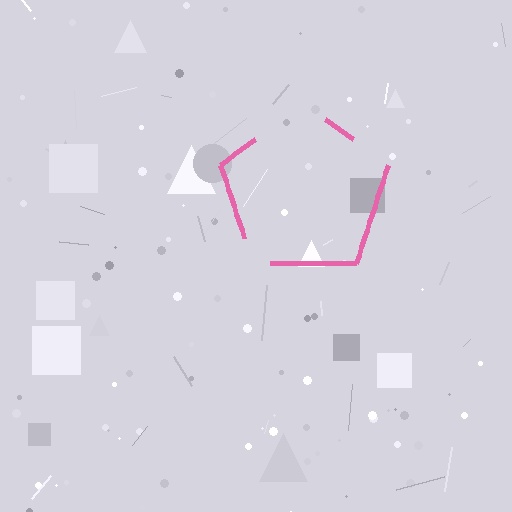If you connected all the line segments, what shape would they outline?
They would outline a pentagon.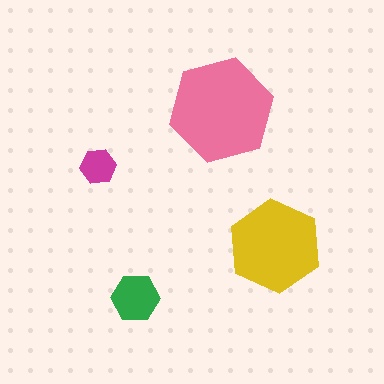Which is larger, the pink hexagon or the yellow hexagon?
The pink one.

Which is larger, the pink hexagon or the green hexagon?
The pink one.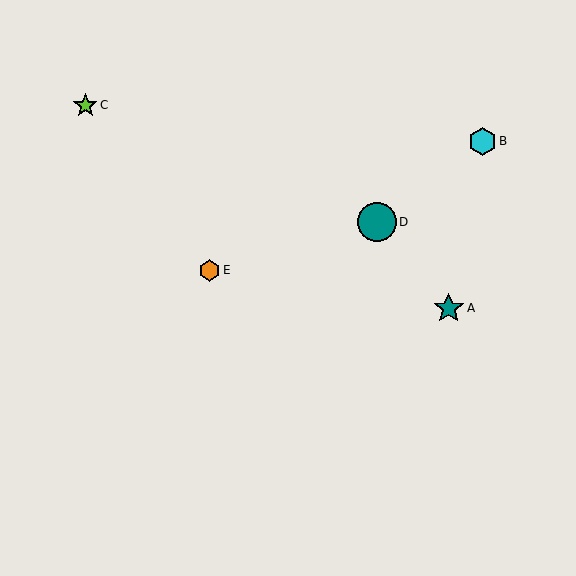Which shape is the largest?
The teal circle (labeled D) is the largest.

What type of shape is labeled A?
Shape A is a teal star.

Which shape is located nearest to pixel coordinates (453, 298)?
The teal star (labeled A) at (449, 308) is nearest to that location.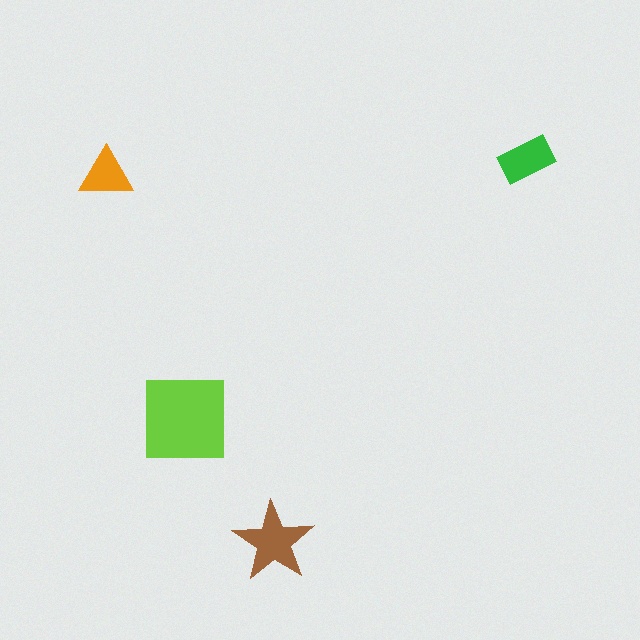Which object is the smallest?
The orange triangle.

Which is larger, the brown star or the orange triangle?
The brown star.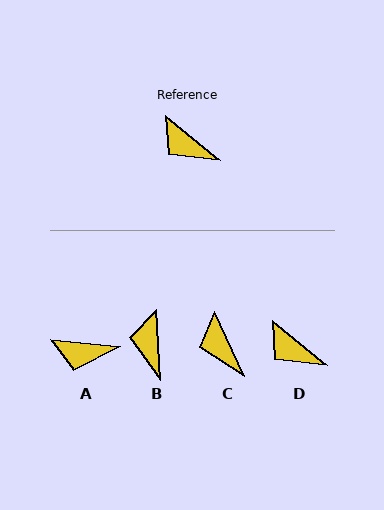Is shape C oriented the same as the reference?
No, it is off by about 26 degrees.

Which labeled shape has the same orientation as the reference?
D.